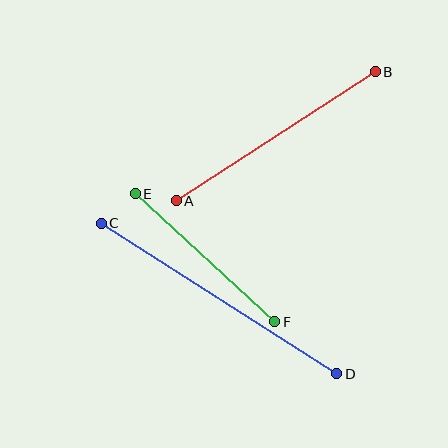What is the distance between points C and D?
The distance is approximately 280 pixels.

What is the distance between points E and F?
The distance is approximately 190 pixels.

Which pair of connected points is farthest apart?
Points C and D are farthest apart.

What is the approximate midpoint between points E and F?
The midpoint is at approximately (205, 258) pixels.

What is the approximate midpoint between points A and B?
The midpoint is at approximately (276, 136) pixels.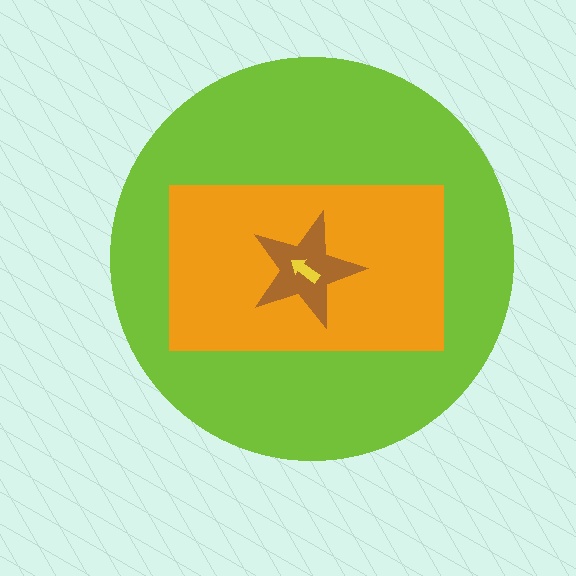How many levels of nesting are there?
4.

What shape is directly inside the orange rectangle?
The brown star.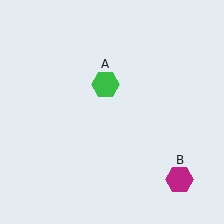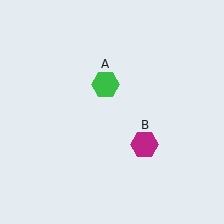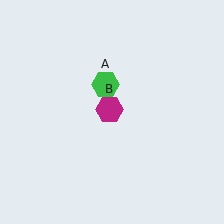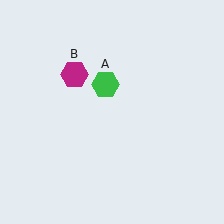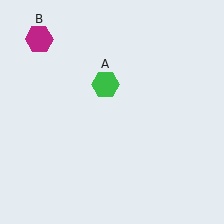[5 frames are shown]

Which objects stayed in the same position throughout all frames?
Green hexagon (object A) remained stationary.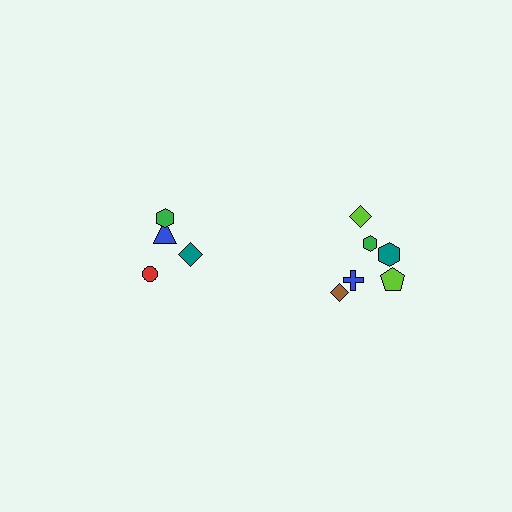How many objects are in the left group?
There are 4 objects.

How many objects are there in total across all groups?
There are 11 objects.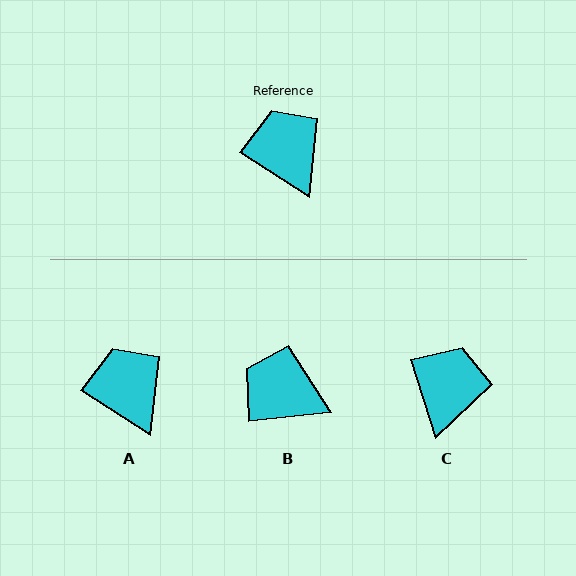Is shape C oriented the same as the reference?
No, it is off by about 40 degrees.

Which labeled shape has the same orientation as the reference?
A.